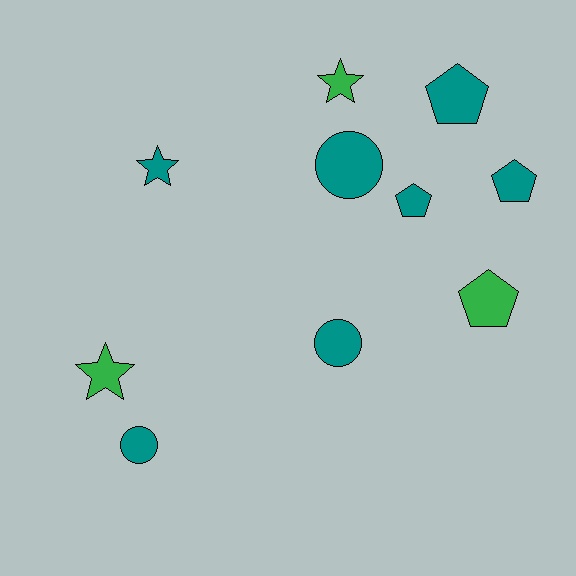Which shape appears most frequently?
Pentagon, with 4 objects.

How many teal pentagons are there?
There are 3 teal pentagons.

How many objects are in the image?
There are 10 objects.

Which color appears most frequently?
Teal, with 7 objects.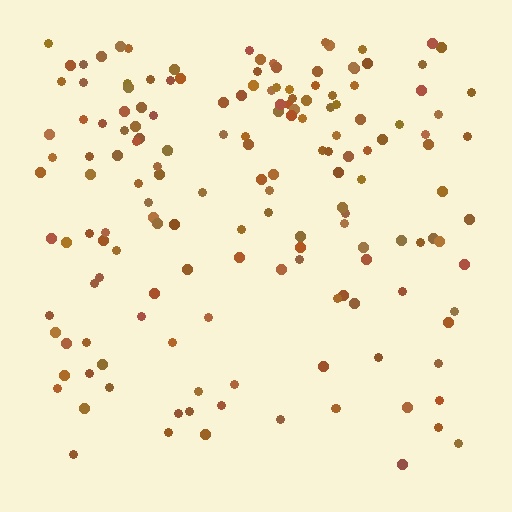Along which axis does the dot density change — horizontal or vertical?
Vertical.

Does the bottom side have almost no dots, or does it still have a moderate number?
Still a moderate number, just noticeably fewer than the top.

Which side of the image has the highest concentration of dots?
The top.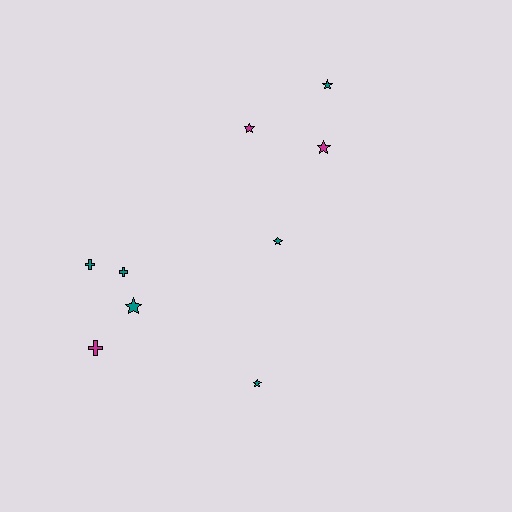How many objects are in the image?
There are 9 objects.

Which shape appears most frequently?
Star, with 6 objects.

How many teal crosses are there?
There are 2 teal crosses.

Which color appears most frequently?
Teal, with 6 objects.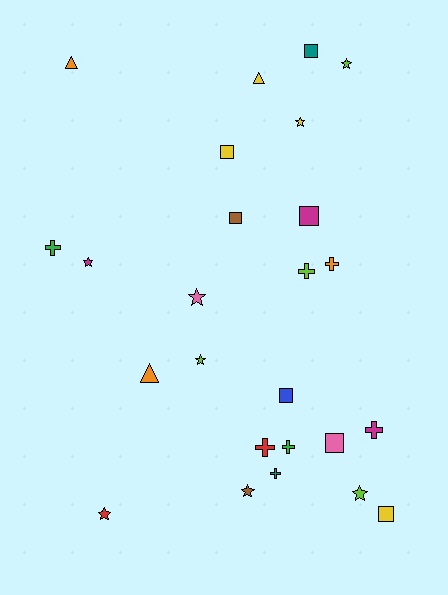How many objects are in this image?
There are 25 objects.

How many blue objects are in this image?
There is 1 blue object.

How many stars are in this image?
There are 8 stars.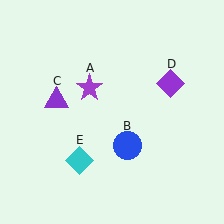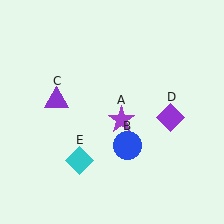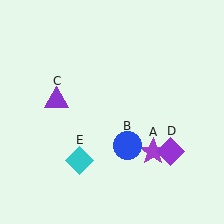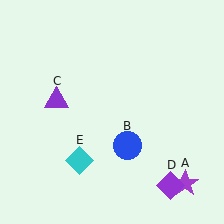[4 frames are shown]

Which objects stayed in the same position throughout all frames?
Blue circle (object B) and purple triangle (object C) and cyan diamond (object E) remained stationary.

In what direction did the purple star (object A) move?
The purple star (object A) moved down and to the right.